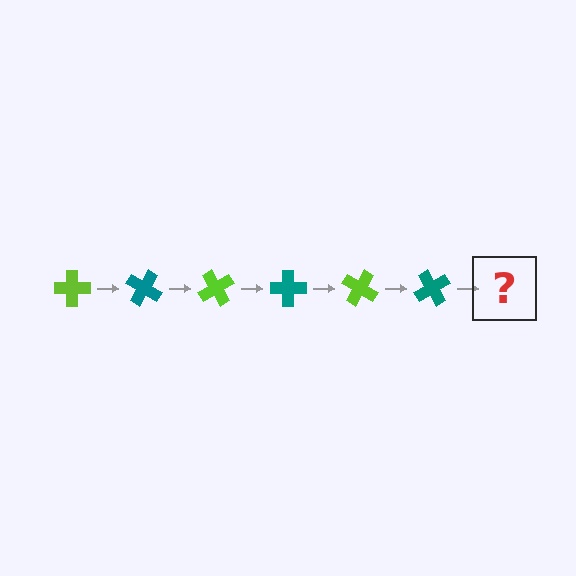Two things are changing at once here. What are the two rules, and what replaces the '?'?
The two rules are that it rotates 30 degrees each step and the color cycles through lime and teal. The '?' should be a lime cross, rotated 180 degrees from the start.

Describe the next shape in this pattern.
It should be a lime cross, rotated 180 degrees from the start.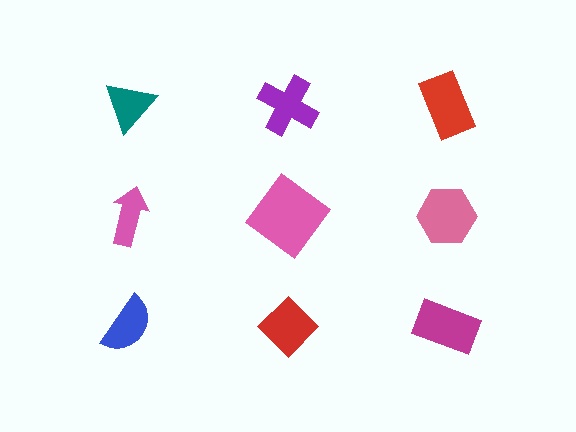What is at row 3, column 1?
A blue semicircle.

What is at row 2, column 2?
A pink diamond.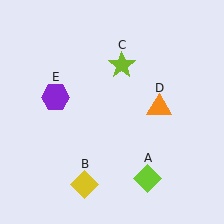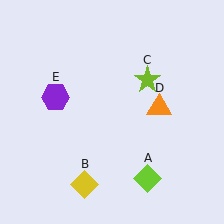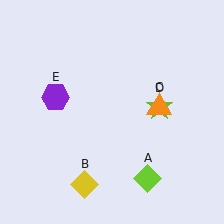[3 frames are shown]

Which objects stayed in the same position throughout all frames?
Lime diamond (object A) and yellow diamond (object B) and orange triangle (object D) and purple hexagon (object E) remained stationary.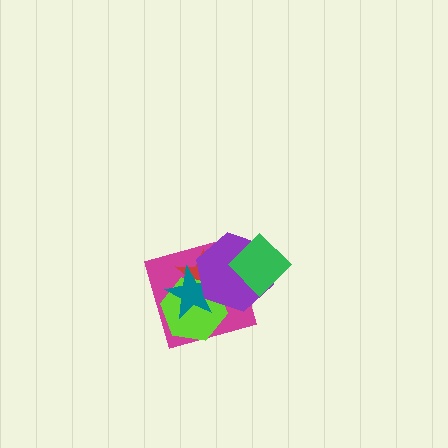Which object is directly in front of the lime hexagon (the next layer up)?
The teal star is directly in front of the lime hexagon.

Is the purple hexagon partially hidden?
Yes, it is partially covered by another shape.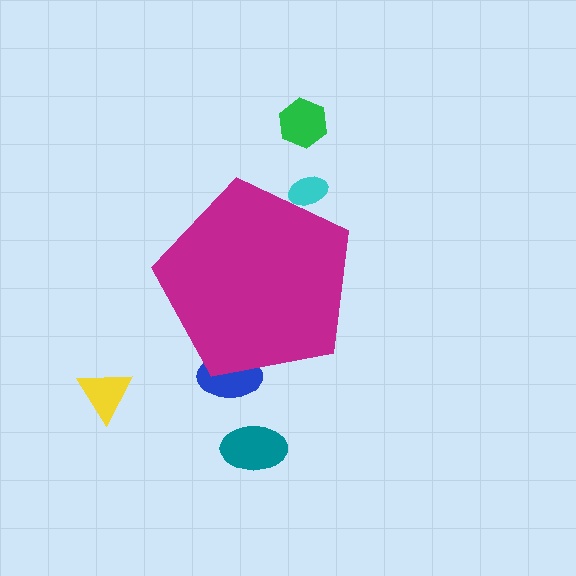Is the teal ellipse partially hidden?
No, the teal ellipse is fully visible.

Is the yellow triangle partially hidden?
No, the yellow triangle is fully visible.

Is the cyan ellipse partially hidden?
Yes, the cyan ellipse is partially hidden behind the magenta pentagon.